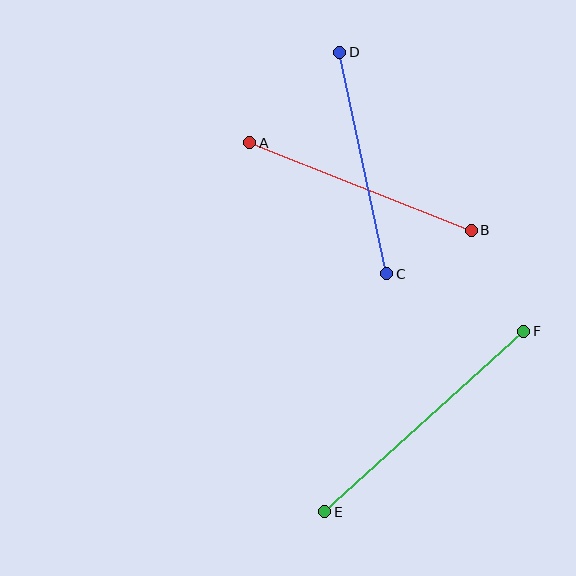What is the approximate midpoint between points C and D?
The midpoint is at approximately (363, 163) pixels.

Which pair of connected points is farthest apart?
Points E and F are farthest apart.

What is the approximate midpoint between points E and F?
The midpoint is at approximately (424, 422) pixels.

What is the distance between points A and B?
The distance is approximately 238 pixels.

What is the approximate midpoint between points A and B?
The midpoint is at approximately (361, 187) pixels.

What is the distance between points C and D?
The distance is approximately 226 pixels.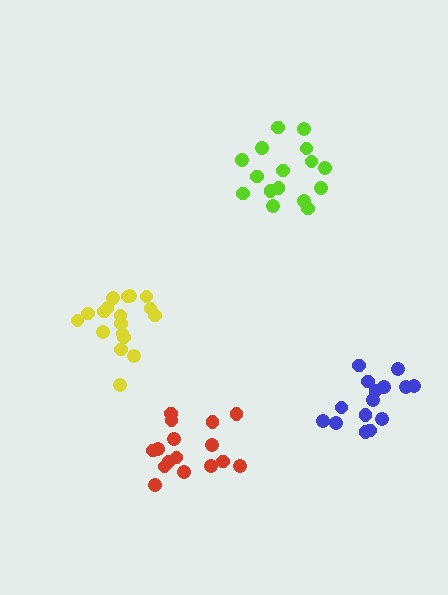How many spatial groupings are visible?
There are 4 spatial groupings.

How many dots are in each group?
Group 1: 15 dots, Group 2: 18 dots, Group 3: 16 dots, Group 4: 16 dots (65 total).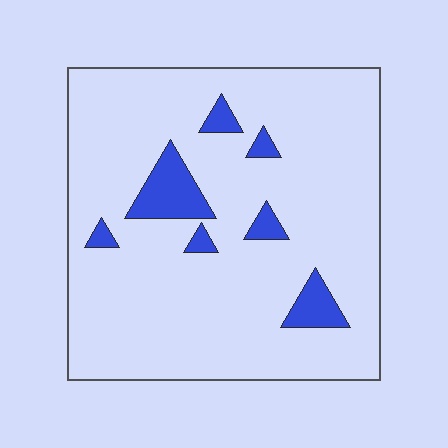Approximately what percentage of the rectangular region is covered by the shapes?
Approximately 10%.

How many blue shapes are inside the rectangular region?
7.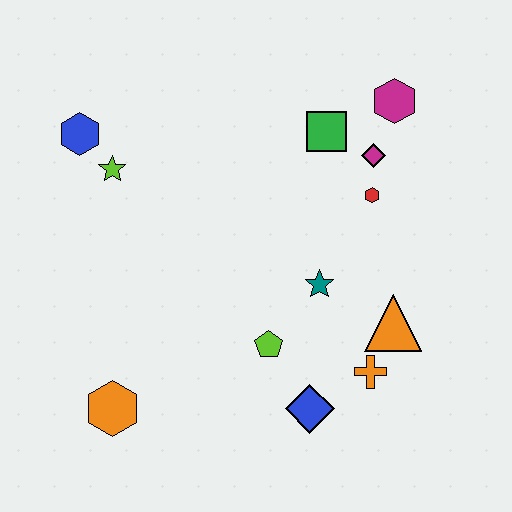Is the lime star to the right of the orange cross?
No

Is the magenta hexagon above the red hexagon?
Yes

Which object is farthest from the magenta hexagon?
The orange hexagon is farthest from the magenta hexagon.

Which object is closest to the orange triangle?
The orange cross is closest to the orange triangle.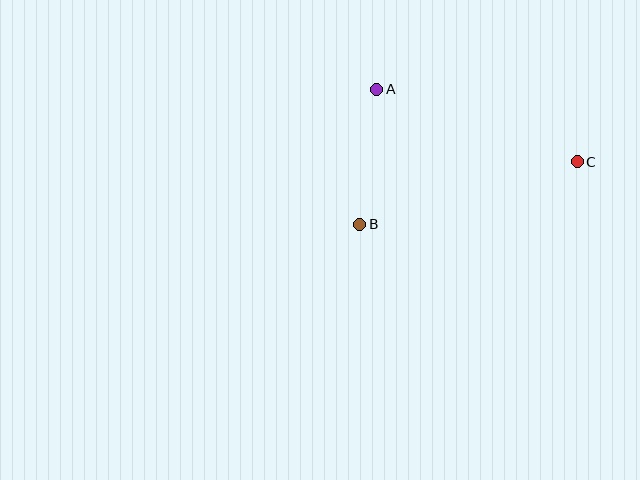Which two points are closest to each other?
Points A and B are closest to each other.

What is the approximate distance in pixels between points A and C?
The distance between A and C is approximately 213 pixels.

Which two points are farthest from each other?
Points B and C are farthest from each other.